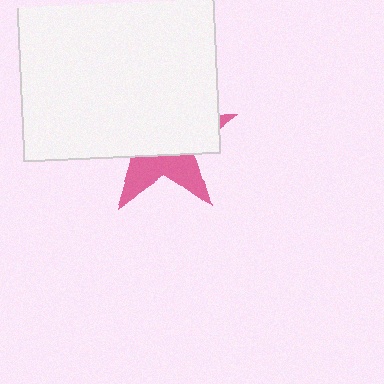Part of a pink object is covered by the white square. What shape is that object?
It is a star.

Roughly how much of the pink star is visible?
A small part of it is visible (roughly 34%).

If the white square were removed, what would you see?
You would see the complete pink star.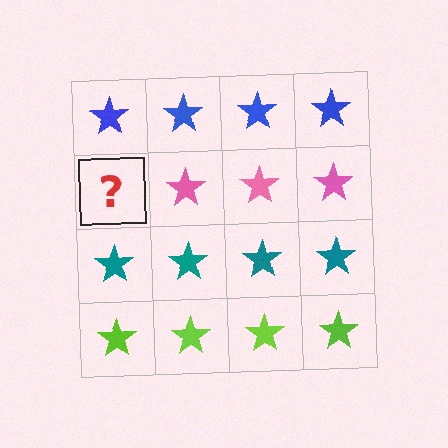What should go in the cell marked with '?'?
The missing cell should contain a pink star.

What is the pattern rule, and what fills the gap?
The rule is that each row has a consistent color. The gap should be filled with a pink star.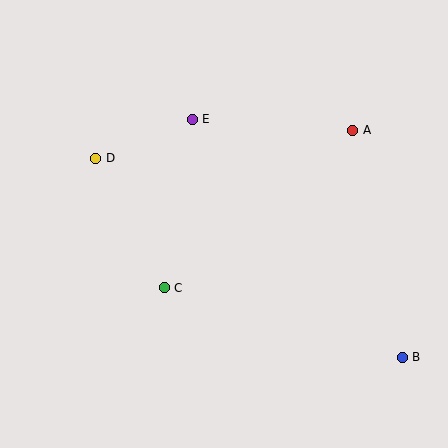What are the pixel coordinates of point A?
Point A is at (353, 130).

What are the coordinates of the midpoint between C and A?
The midpoint between C and A is at (259, 209).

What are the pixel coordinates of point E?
Point E is at (192, 120).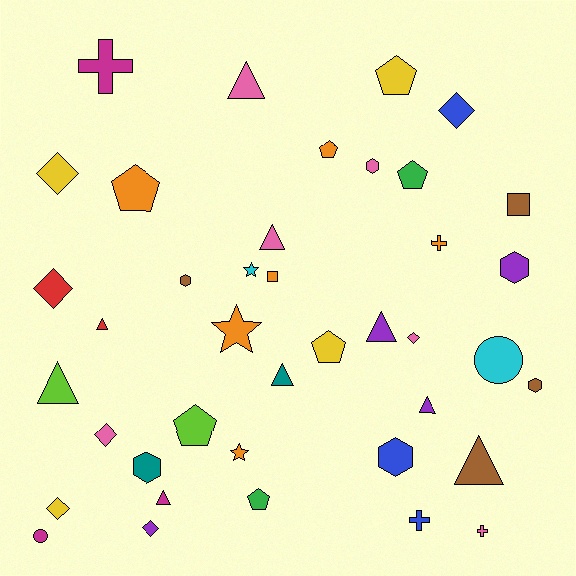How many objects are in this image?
There are 40 objects.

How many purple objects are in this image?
There are 4 purple objects.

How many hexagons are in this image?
There are 6 hexagons.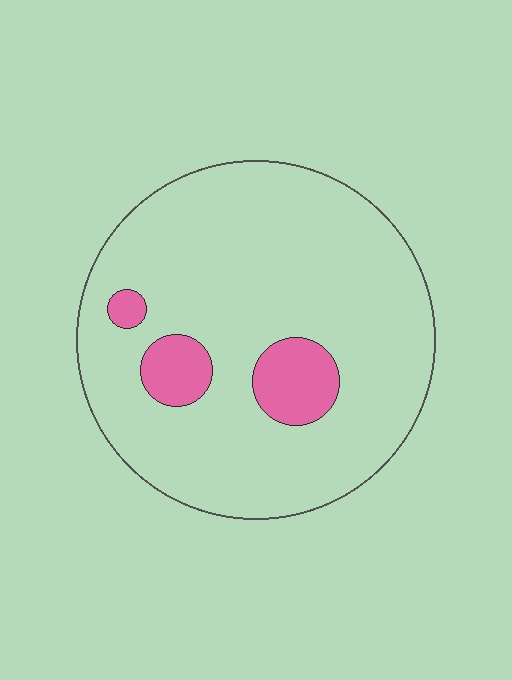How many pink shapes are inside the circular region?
3.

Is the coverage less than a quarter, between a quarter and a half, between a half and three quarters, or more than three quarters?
Less than a quarter.